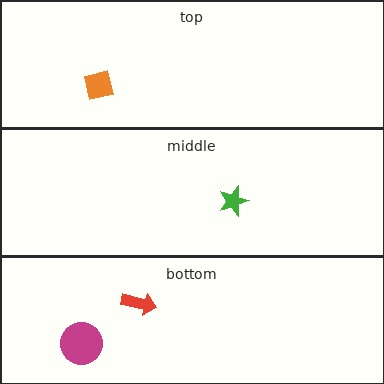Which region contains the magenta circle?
The bottom region.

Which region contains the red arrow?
The bottom region.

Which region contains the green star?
The middle region.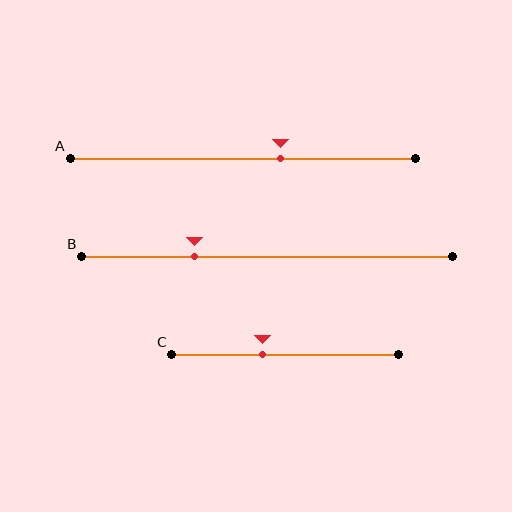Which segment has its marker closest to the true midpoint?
Segment C has its marker closest to the true midpoint.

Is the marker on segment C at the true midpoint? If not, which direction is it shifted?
No, the marker on segment C is shifted to the left by about 10% of the segment length.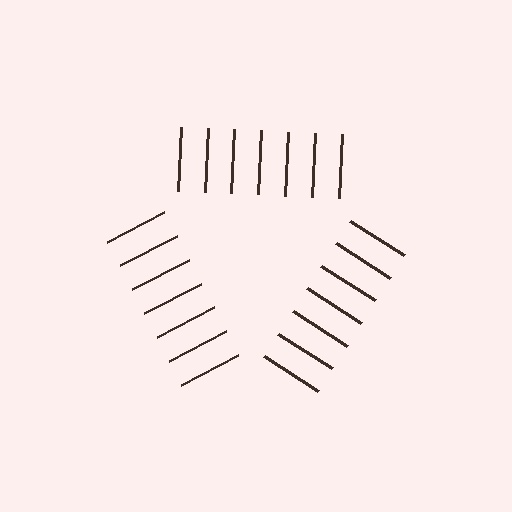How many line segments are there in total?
21 — 7 along each of the 3 edges.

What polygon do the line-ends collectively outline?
An illusory triangle — the line segments terminate on its edges but no continuous stroke is drawn.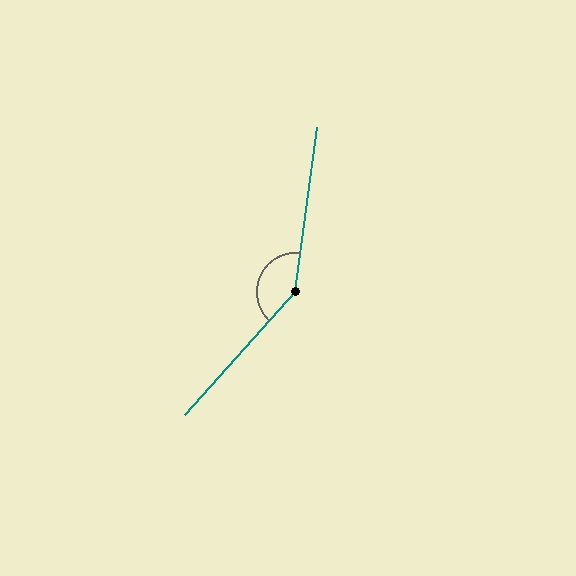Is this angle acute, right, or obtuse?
It is obtuse.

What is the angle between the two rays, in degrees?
Approximately 146 degrees.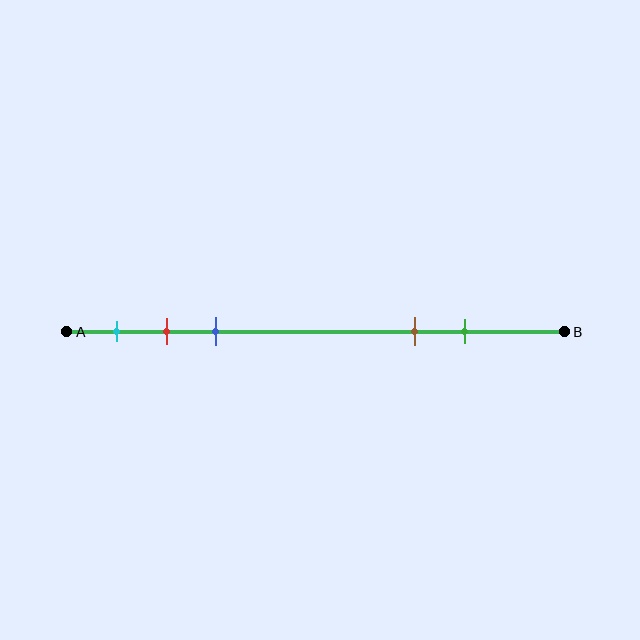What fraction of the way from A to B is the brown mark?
The brown mark is approximately 70% (0.7) of the way from A to B.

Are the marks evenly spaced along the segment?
No, the marks are not evenly spaced.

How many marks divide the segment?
There are 5 marks dividing the segment.